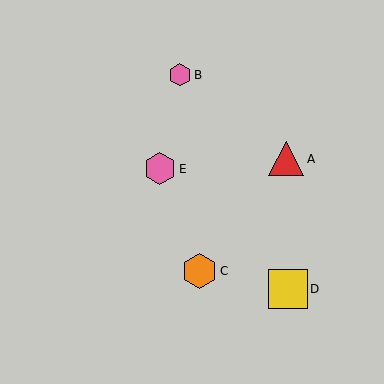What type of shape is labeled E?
Shape E is a pink hexagon.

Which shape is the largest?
The yellow square (labeled D) is the largest.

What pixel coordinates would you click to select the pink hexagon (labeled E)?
Click at (160, 169) to select the pink hexagon E.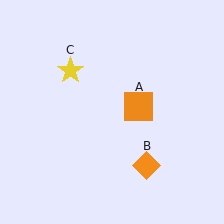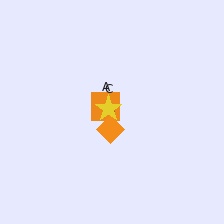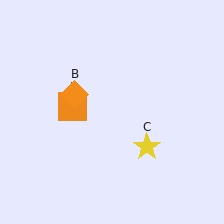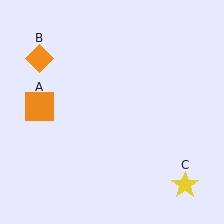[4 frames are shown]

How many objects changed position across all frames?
3 objects changed position: orange square (object A), orange diamond (object B), yellow star (object C).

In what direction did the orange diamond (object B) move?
The orange diamond (object B) moved up and to the left.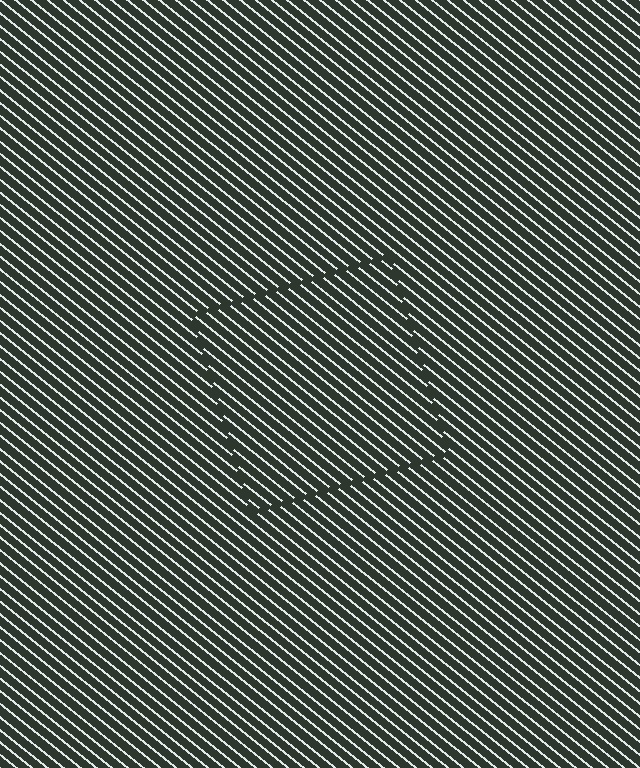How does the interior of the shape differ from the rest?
The interior of the shape contains the same grating, shifted by half a period — the contour is defined by the phase discontinuity where line-ends from the inner and outer gratings abut.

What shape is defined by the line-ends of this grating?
An illusory square. The interior of the shape contains the same grating, shifted by half a period — the contour is defined by the phase discontinuity where line-ends from the inner and outer gratings abut.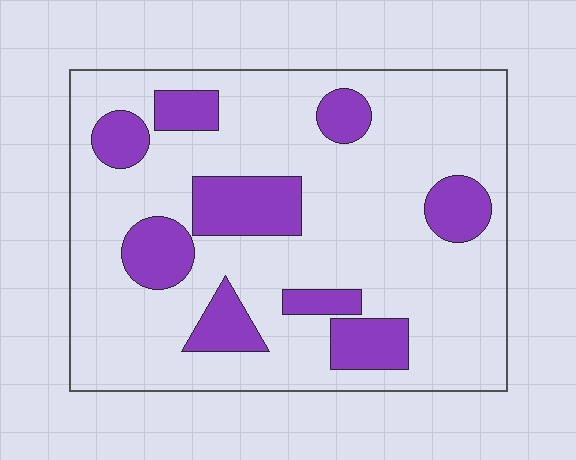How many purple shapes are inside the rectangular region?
9.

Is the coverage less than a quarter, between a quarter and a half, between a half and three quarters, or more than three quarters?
Less than a quarter.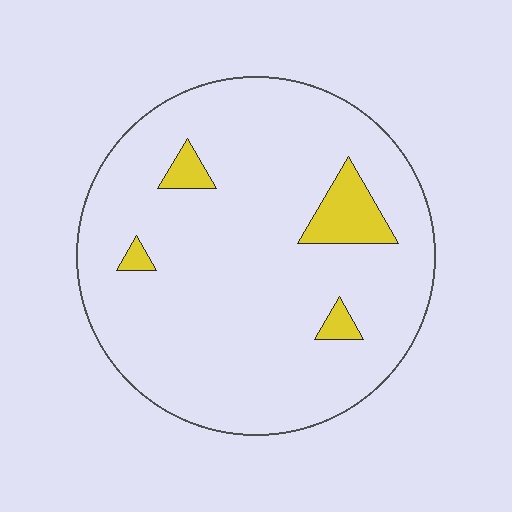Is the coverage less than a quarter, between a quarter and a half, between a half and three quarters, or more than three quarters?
Less than a quarter.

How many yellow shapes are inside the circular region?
4.